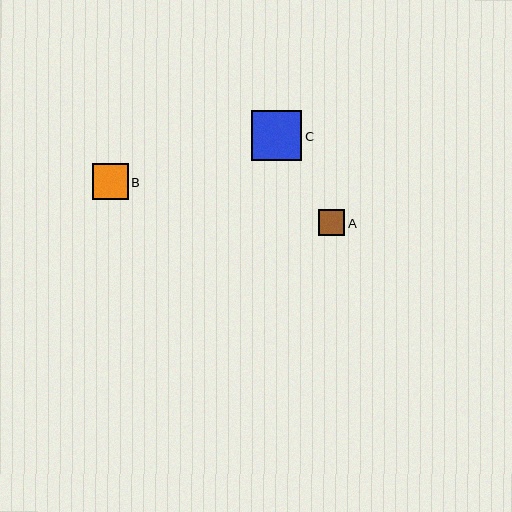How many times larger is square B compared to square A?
Square B is approximately 1.4 times the size of square A.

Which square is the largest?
Square C is the largest with a size of approximately 50 pixels.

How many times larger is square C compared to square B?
Square C is approximately 1.4 times the size of square B.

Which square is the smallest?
Square A is the smallest with a size of approximately 26 pixels.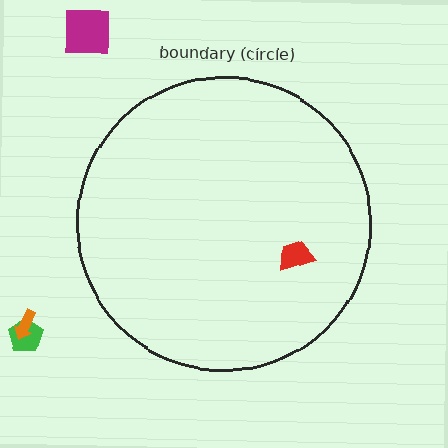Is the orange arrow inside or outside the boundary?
Outside.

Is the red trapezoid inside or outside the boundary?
Inside.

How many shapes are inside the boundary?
1 inside, 3 outside.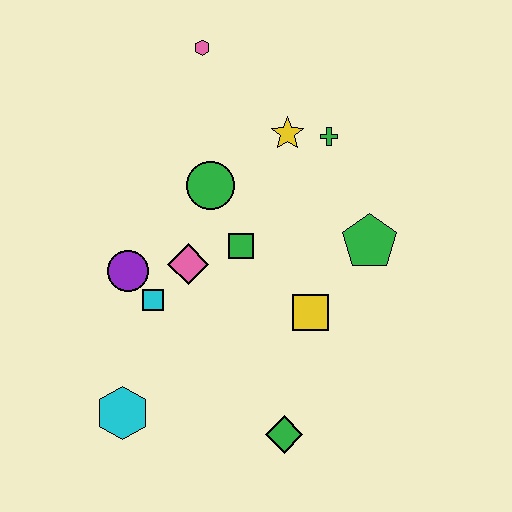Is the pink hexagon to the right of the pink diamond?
Yes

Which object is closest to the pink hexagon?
The yellow star is closest to the pink hexagon.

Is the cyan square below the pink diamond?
Yes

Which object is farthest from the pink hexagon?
The green diamond is farthest from the pink hexagon.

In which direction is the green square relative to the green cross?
The green square is below the green cross.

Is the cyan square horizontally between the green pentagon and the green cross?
No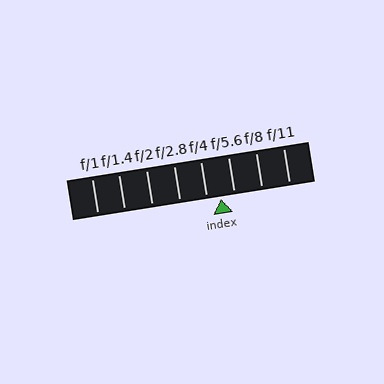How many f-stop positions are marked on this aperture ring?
There are 8 f-stop positions marked.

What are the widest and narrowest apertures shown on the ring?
The widest aperture shown is f/1 and the narrowest is f/11.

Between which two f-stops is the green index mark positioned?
The index mark is between f/4 and f/5.6.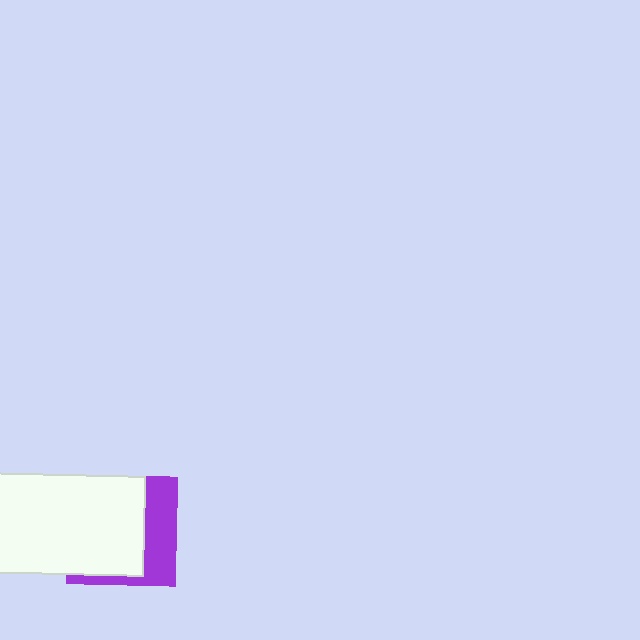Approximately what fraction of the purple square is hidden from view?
Roughly 66% of the purple square is hidden behind the white rectangle.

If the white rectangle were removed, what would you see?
You would see the complete purple square.